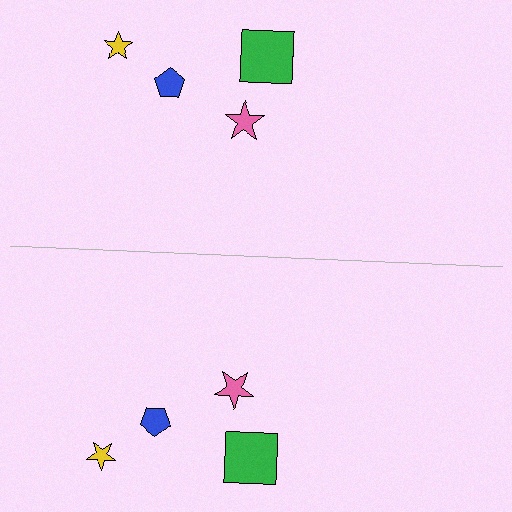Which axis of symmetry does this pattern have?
The pattern has a horizontal axis of symmetry running through the center of the image.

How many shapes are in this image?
There are 8 shapes in this image.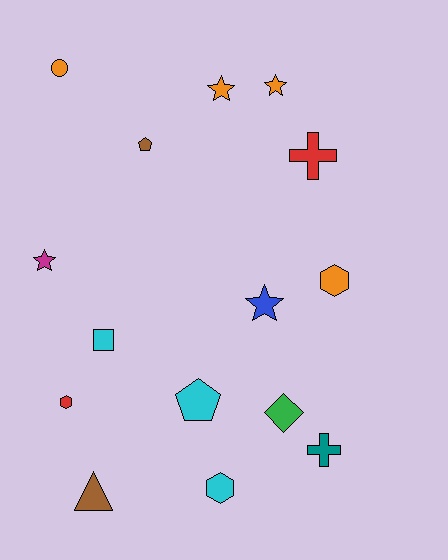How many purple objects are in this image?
There are no purple objects.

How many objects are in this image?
There are 15 objects.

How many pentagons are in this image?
There are 2 pentagons.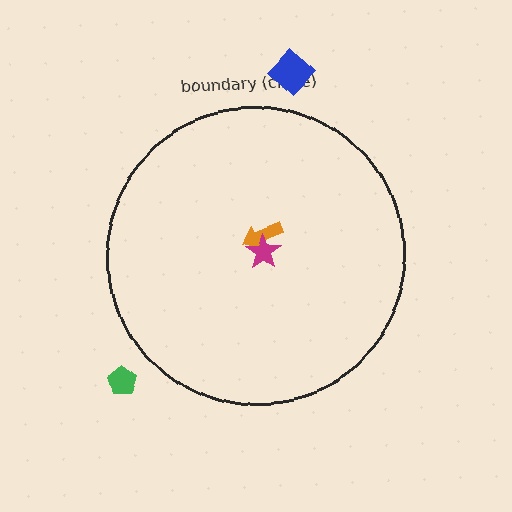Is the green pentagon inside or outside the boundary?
Outside.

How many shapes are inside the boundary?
2 inside, 2 outside.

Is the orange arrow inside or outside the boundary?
Inside.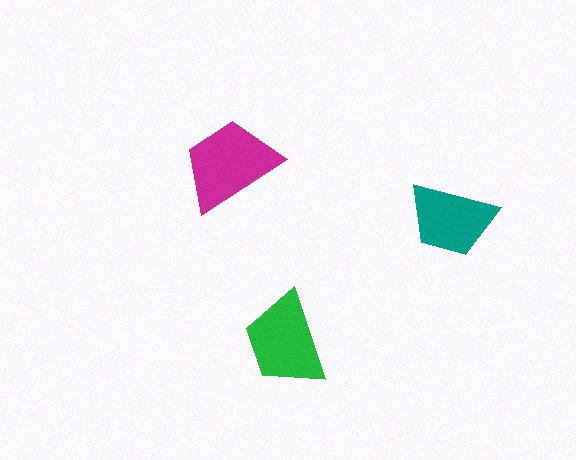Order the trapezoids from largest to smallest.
the magenta one, the green one, the teal one.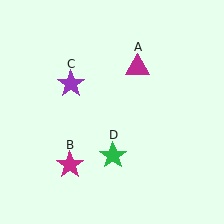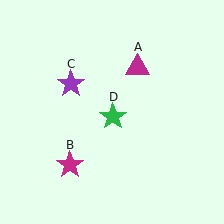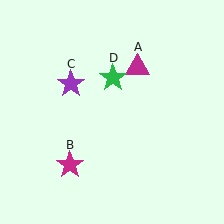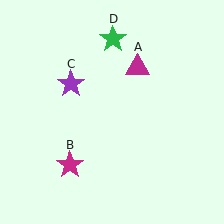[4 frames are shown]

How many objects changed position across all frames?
1 object changed position: green star (object D).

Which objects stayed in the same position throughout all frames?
Magenta triangle (object A) and magenta star (object B) and purple star (object C) remained stationary.